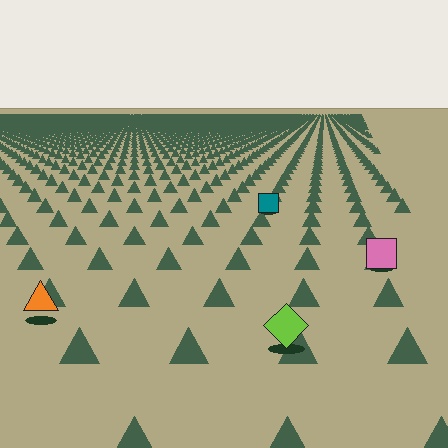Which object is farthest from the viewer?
The teal square is farthest from the viewer. It appears smaller and the ground texture around it is denser.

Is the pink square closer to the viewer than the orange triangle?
No. The orange triangle is closer — you can tell from the texture gradient: the ground texture is coarser near it.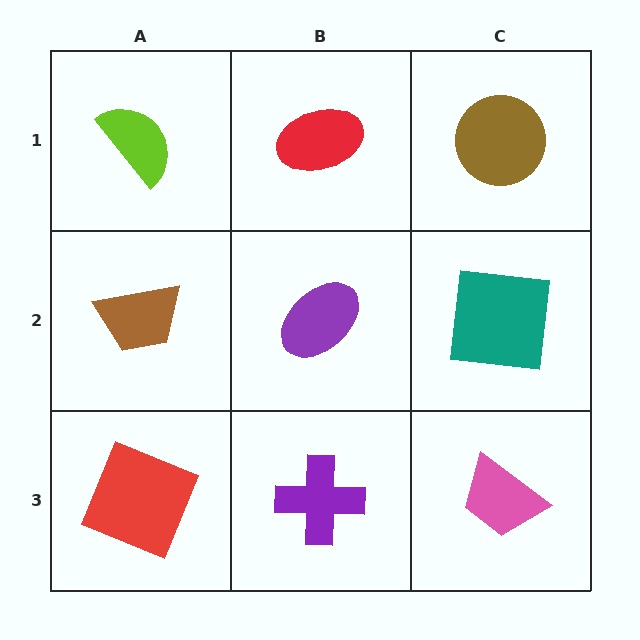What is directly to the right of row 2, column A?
A purple ellipse.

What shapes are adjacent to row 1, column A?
A brown trapezoid (row 2, column A), a red ellipse (row 1, column B).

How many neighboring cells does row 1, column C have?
2.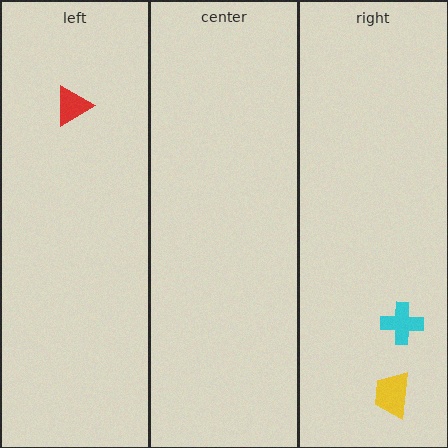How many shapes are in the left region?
1.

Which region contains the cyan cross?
The right region.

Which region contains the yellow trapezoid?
The right region.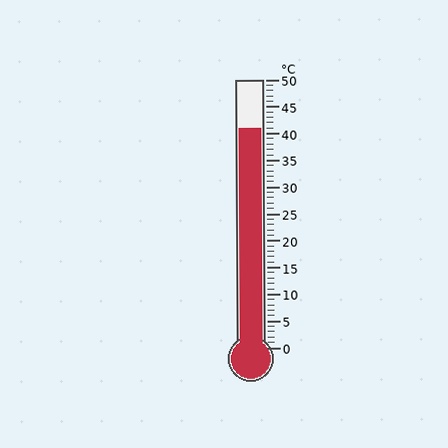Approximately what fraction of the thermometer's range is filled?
The thermometer is filled to approximately 80% of its range.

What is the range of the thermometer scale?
The thermometer scale ranges from 0°C to 50°C.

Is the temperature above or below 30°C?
The temperature is above 30°C.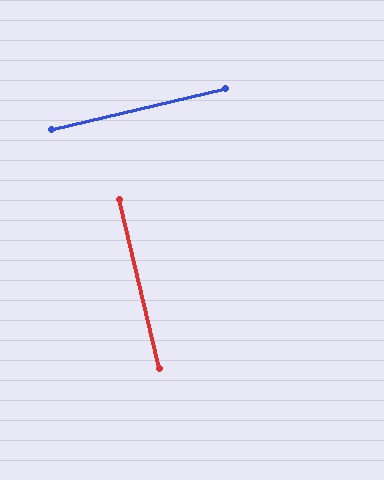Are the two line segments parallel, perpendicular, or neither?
Perpendicular — they meet at approximately 90°.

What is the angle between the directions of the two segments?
Approximately 90 degrees.